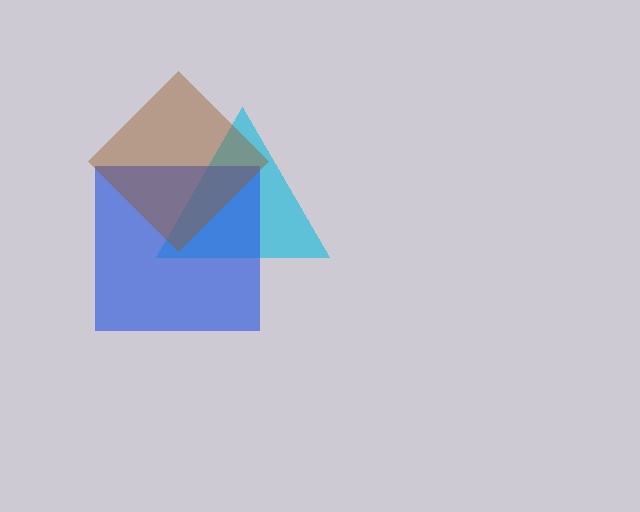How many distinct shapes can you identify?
There are 3 distinct shapes: a cyan triangle, a blue square, a brown diamond.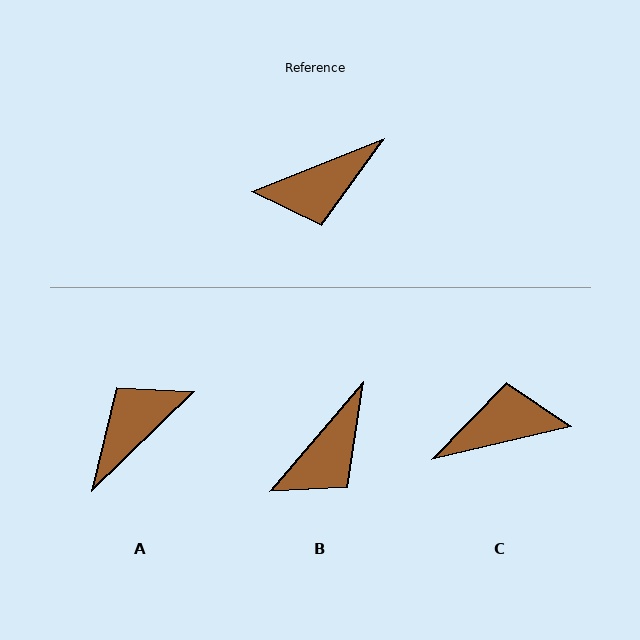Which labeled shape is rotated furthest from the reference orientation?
C, about 171 degrees away.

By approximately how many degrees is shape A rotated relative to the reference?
Approximately 157 degrees clockwise.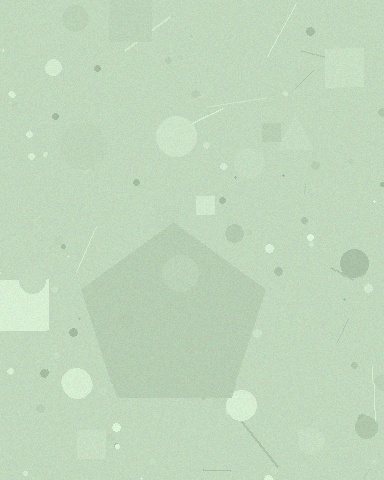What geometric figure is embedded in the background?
A pentagon is embedded in the background.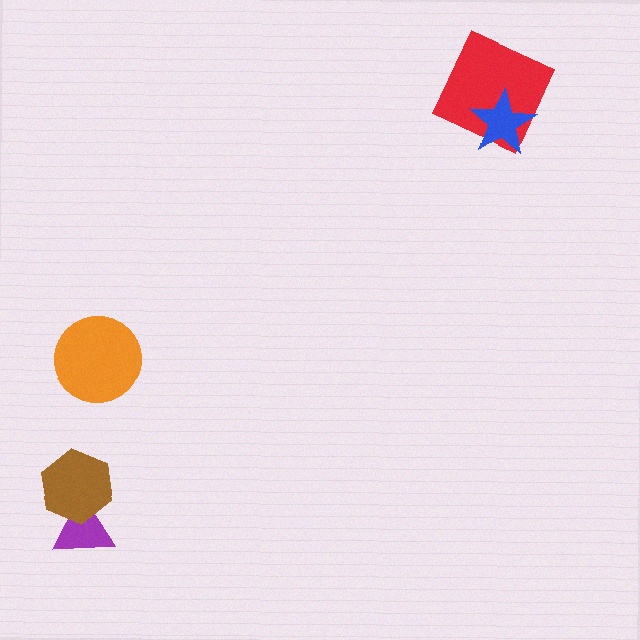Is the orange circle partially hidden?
No, no other shape covers it.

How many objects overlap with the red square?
1 object overlaps with the red square.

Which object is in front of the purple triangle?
The brown hexagon is in front of the purple triangle.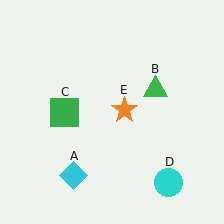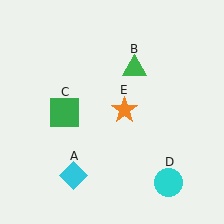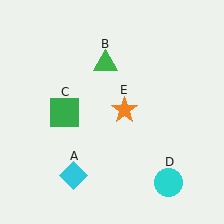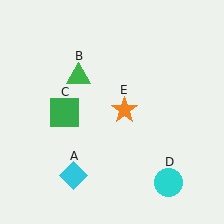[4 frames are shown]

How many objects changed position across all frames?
1 object changed position: green triangle (object B).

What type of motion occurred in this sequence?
The green triangle (object B) rotated counterclockwise around the center of the scene.